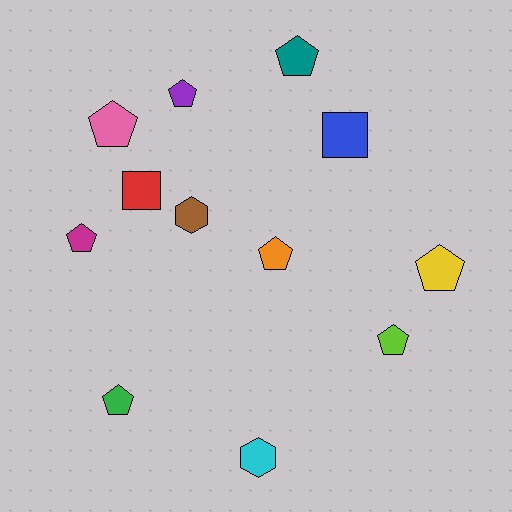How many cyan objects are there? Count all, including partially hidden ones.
There is 1 cyan object.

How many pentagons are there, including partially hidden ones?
There are 8 pentagons.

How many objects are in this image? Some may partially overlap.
There are 12 objects.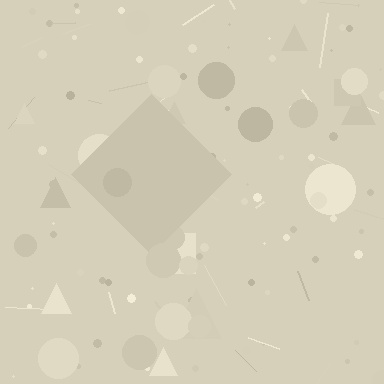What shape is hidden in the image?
A diamond is hidden in the image.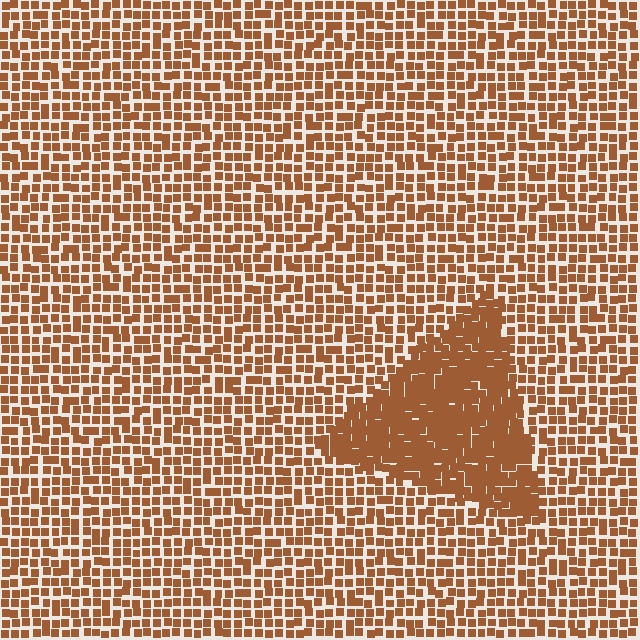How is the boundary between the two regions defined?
The boundary is defined by a change in element density (approximately 1.8x ratio). All elements are the same color, size, and shape.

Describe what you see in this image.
The image contains small brown elements arranged at two different densities. A triangle-shaped region is visible where the elements are more densely packed than the surrounding area.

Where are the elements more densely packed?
The elements are more densely packed inside the triangle boundary.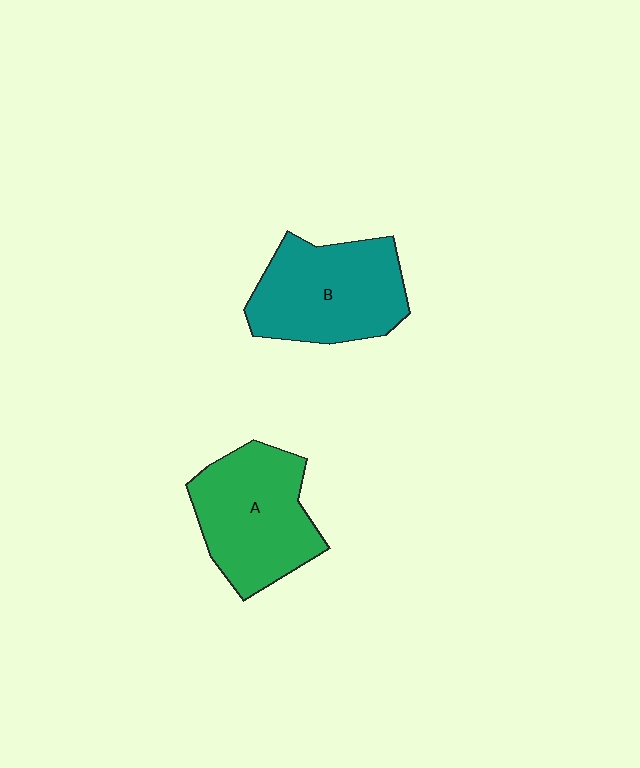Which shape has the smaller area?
Shape A (green).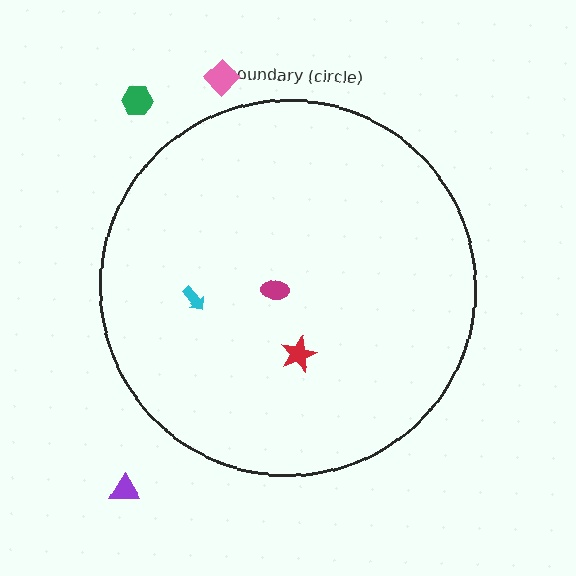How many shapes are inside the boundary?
3 inside, 3 outside.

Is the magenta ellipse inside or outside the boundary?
Inside.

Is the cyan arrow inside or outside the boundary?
Inside.